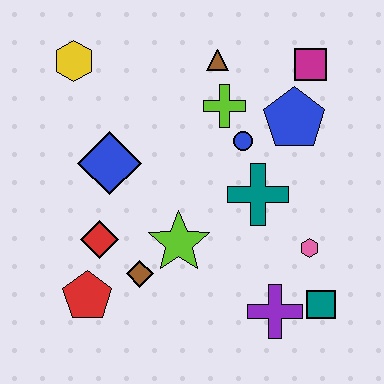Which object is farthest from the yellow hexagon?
The teal square is farthest from the yellow hexagon.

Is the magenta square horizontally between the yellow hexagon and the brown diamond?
No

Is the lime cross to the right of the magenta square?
No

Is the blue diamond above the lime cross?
No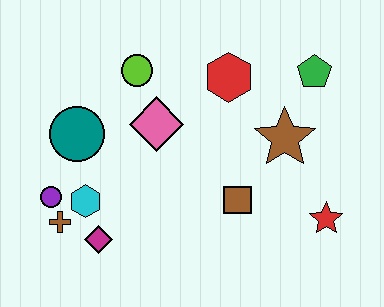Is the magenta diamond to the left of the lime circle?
Yes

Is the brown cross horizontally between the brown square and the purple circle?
Yes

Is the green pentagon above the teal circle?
Yes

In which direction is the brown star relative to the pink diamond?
The brown star is to the right of the pink diamond.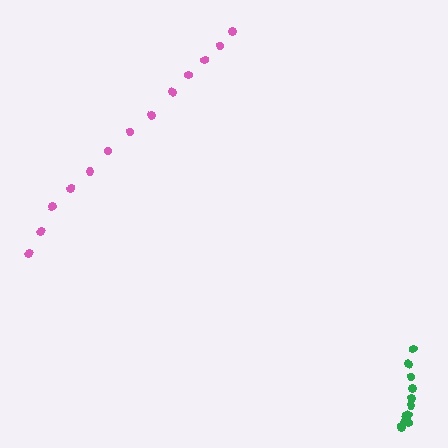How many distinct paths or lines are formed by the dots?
There are 2 distinct paths.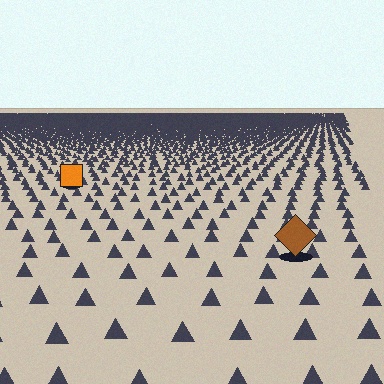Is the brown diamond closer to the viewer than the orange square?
Yes. The brown diamond is closer — you can tell from the texture gradient: the ground texture is coarser near it.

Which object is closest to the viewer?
The brown diamond is closest. The texture marks near it are larger and more spread out.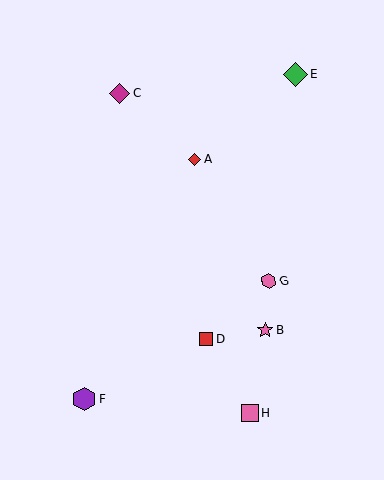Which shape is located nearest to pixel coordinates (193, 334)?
The red square (labeled D) at (206, 339) is nearest to that location.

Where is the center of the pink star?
The center of the pink star is at (265, 330).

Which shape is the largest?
The green diamond (labeled E) is the largest.